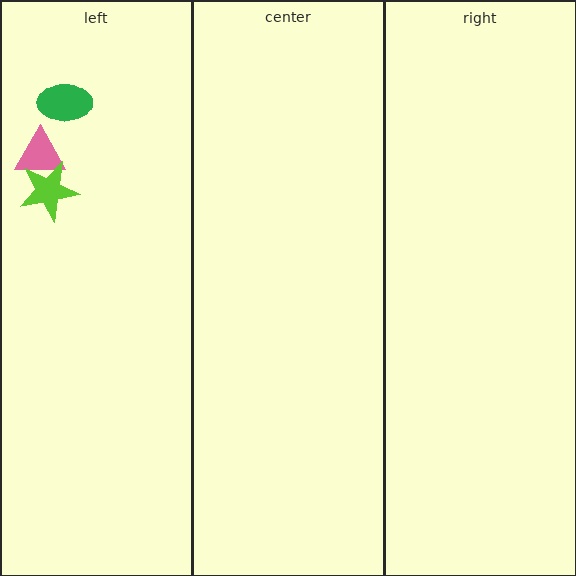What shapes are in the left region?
The pink triangle, the green ellipse, the lime star.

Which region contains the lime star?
The left region.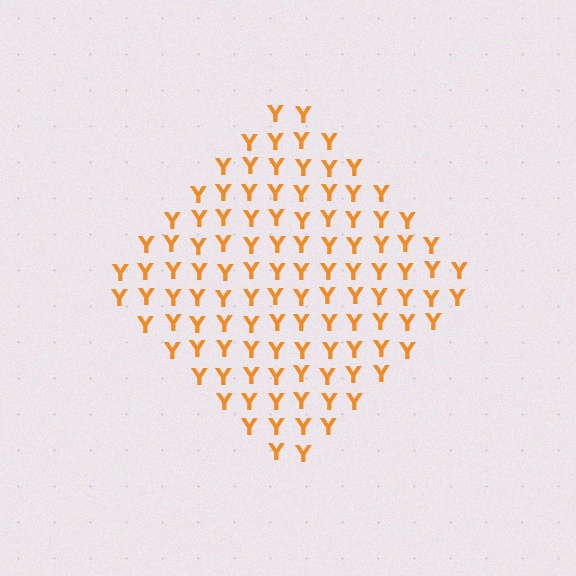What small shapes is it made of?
It is made of small letter Y's.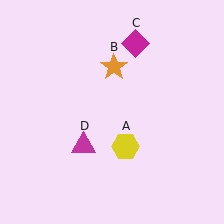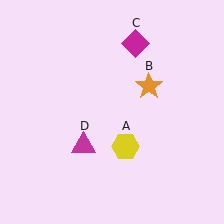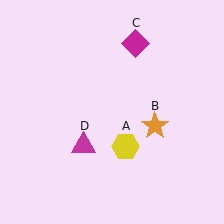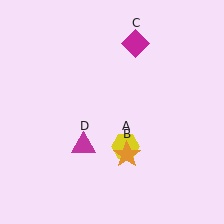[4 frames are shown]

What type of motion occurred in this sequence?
The orange star (object B) rotated clockwise around the center of the scene.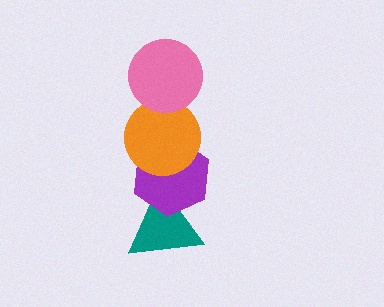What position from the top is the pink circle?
The pink circle is 1st from the top.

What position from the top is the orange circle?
The orange circle is 2nd from the top.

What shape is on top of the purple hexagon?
The orange circle is on top of the purple hexagon.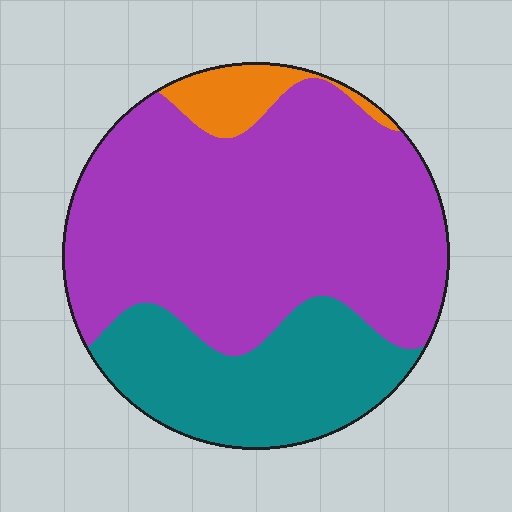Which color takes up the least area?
Orange, at roughly 5%.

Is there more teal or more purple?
Purple.